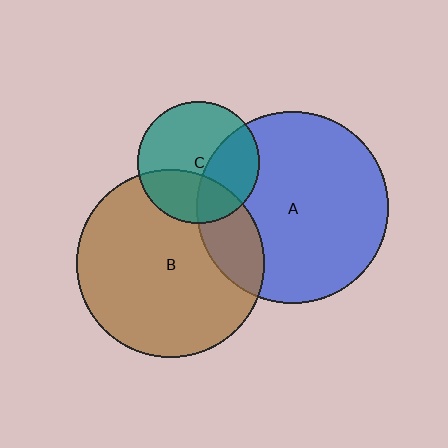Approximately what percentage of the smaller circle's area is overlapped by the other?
Approximately 35%.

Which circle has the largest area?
Circle A (blue).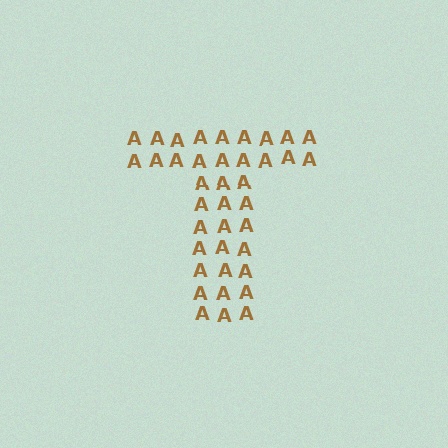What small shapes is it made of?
It is made of small letter A's.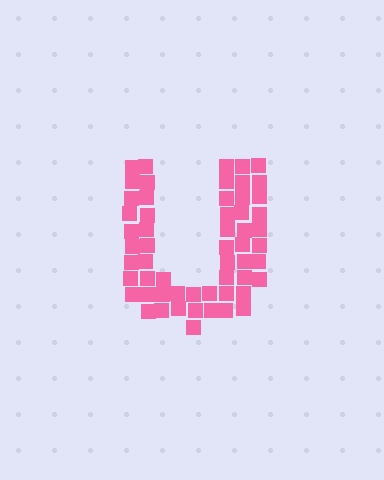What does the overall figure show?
The overall figure shows the letter U.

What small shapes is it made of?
It is made of small squares.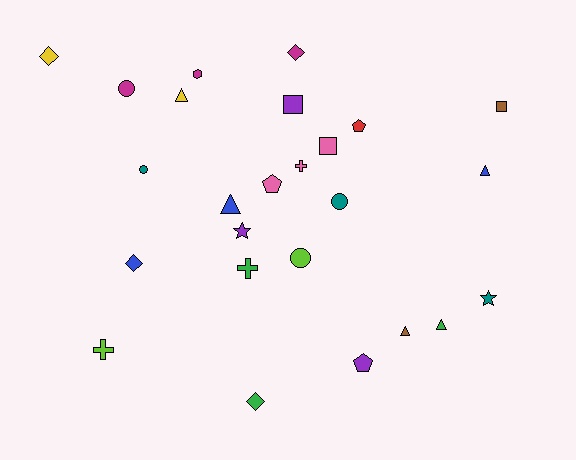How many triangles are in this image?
There are 5 triangles.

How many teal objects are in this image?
There are 3 teal objects.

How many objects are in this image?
There are 25 objects.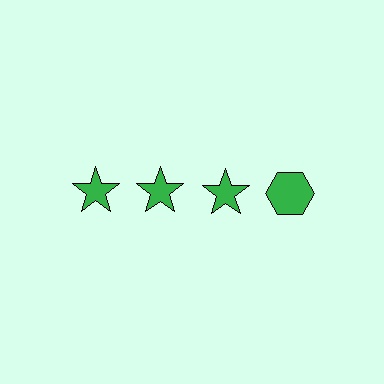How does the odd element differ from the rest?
It has a different shape: hexagon instead of star.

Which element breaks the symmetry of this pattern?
The green hexagon in the top row, second from right column breaks the symmetry. All other shapes are green stars.